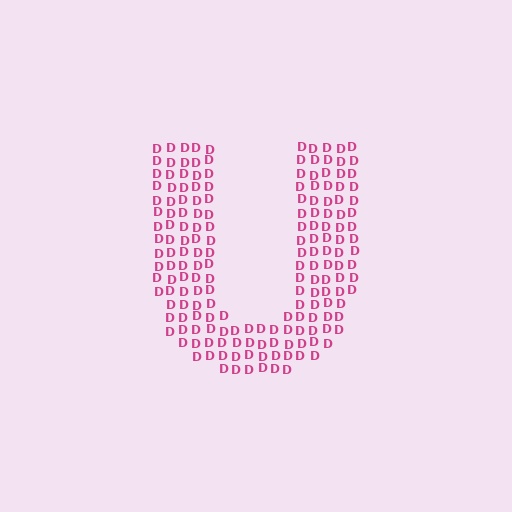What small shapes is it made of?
It is made of small letter D's.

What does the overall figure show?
The overall figure shows the letter U.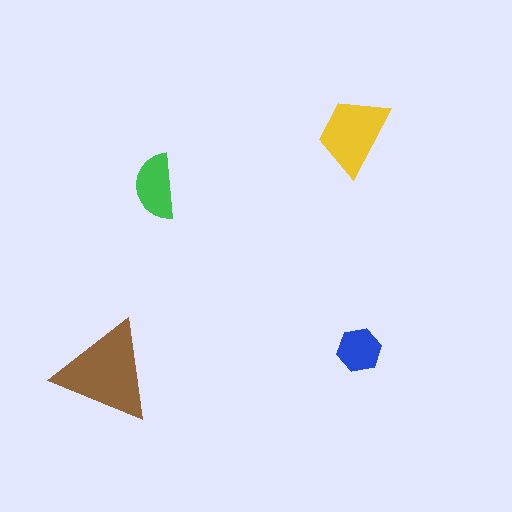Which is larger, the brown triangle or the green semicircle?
The brown triangle.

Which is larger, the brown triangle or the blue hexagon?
The brown triangle.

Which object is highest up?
The yellow trapezoid is topmost.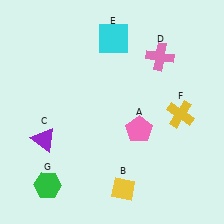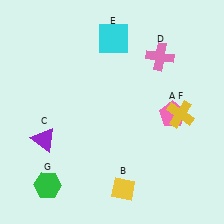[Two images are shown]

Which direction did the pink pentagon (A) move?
The pink pentagon (A) moved right.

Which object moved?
The pink pentagon (A) moved right.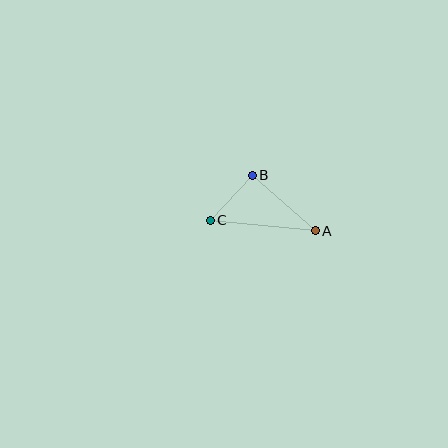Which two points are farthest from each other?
Points A and C are farthest from each other.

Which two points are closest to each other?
Points B and C are closest to each other.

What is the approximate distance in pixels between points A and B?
The distance between A and B is approximately 84 pixels.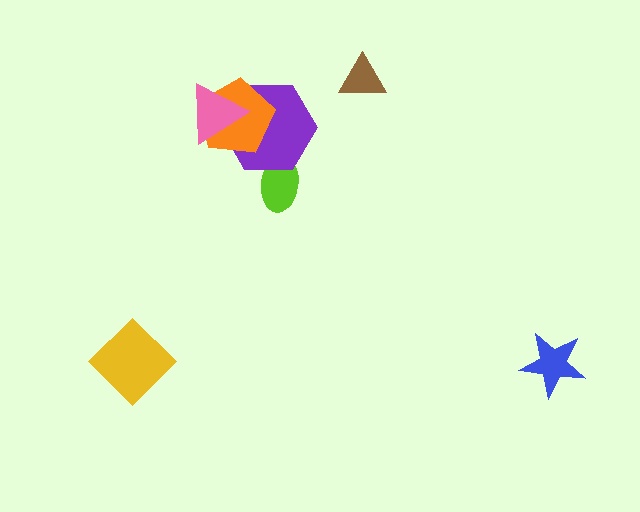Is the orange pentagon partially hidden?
Yes, it is partially covered by another shape.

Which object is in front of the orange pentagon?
The pink triangle is in front of the orange pentagon.